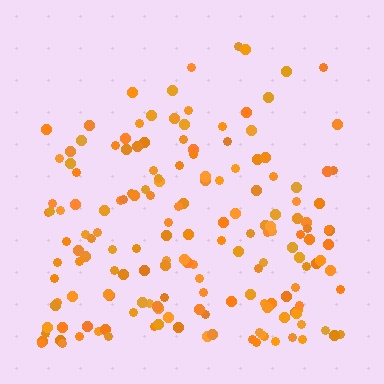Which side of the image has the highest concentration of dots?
The bottom.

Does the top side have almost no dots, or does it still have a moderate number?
Still a moderate number, just noticeably fewer than the bottom.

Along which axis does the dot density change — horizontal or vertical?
Vertical.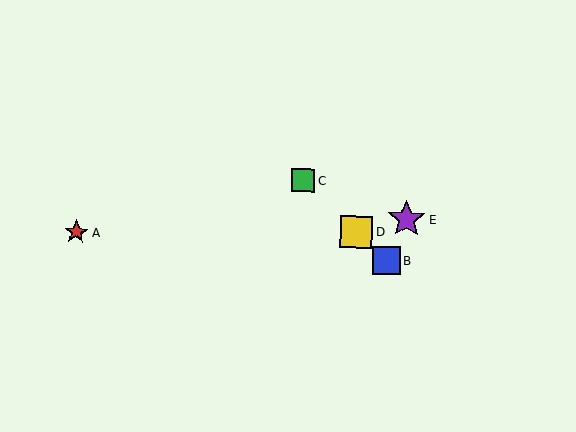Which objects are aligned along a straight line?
Objects B, C, D are aligned along a straight line.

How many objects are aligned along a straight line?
3 objects (B, C, D) are aligned along a straight line.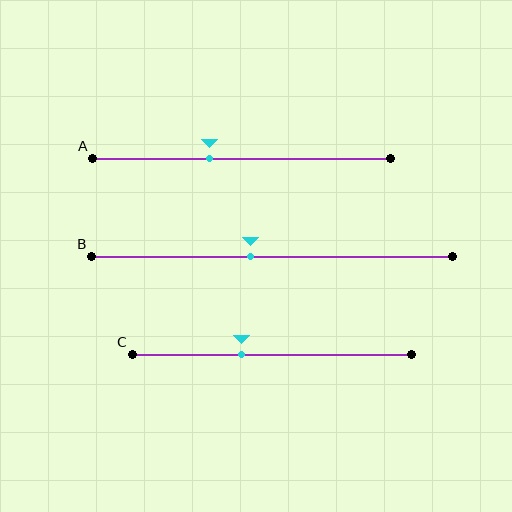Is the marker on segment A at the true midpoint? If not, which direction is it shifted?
No, the marker on segment A is shifted to the left by about 11% of the segment length.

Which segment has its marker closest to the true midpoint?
Segment B has its marker closest to the true midpoint.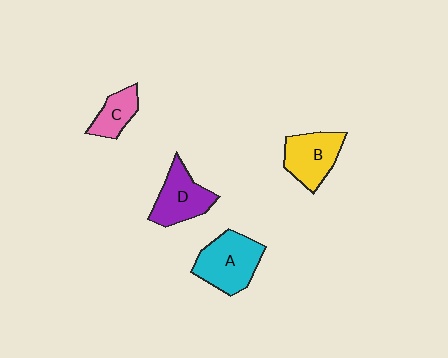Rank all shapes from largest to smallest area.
From largest to smallest: A (cyan), B (yellow), D (purple), C (pink).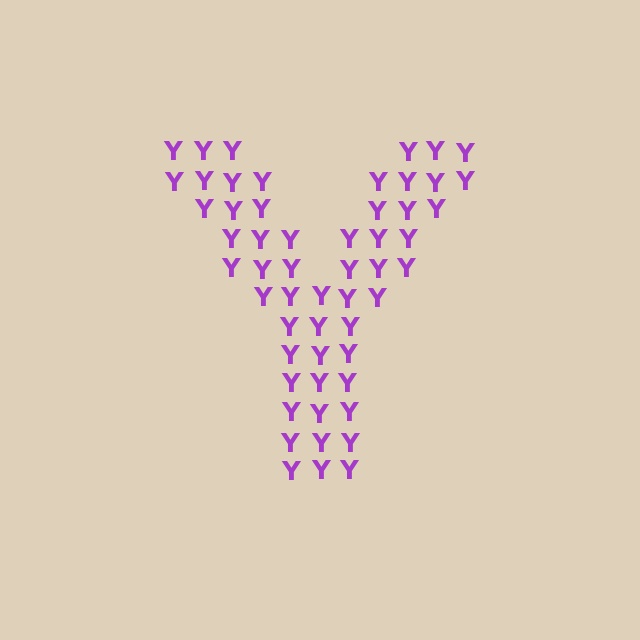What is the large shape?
The large shape is the letter Y.